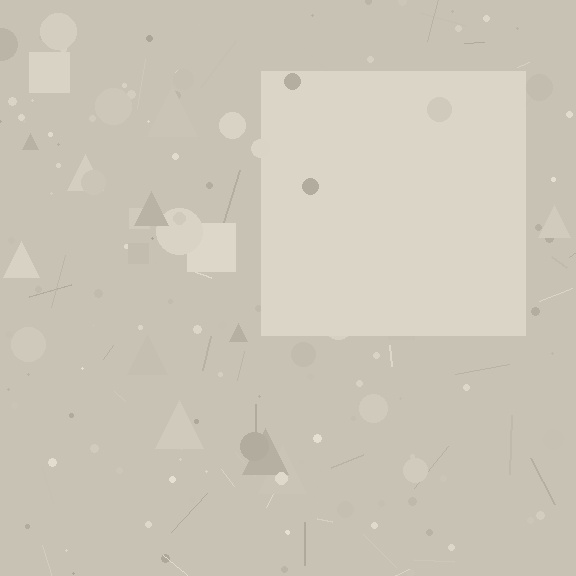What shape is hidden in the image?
A square is hidden in the image.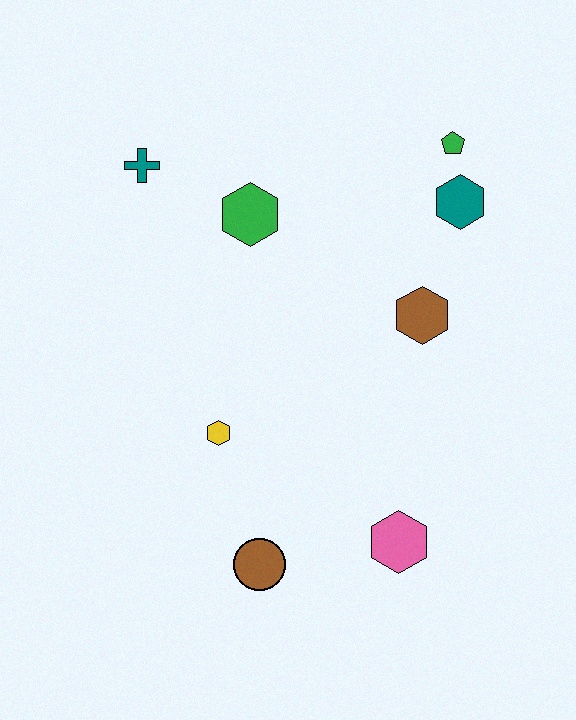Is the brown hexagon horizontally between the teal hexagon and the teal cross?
Yes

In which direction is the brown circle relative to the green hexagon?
The brown circle is below the green hexagon.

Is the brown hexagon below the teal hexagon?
Yes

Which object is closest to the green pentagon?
The teal hexagon is closest to the green pentagon.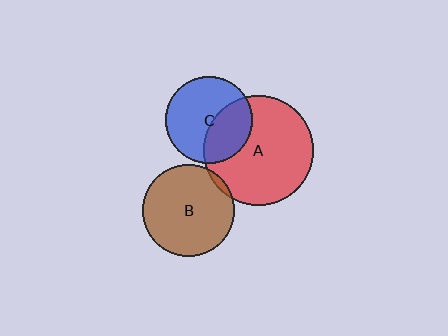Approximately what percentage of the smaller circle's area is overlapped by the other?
Approximately 35%.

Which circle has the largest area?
Circle A (red).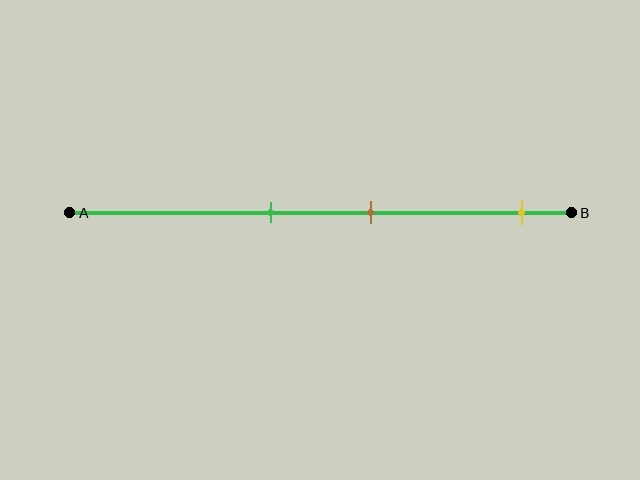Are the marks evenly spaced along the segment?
No, the marks are not evenly spaced.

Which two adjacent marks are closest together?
The green and brown marks are the closest adjacent pair.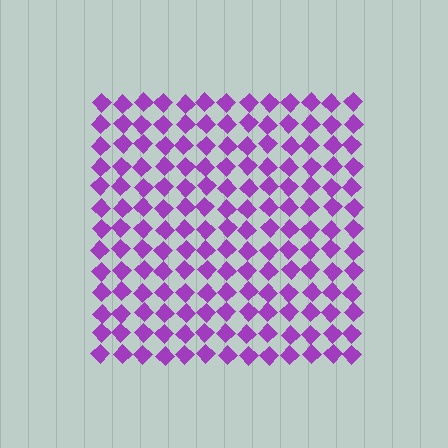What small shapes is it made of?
It is made of small diamonds.